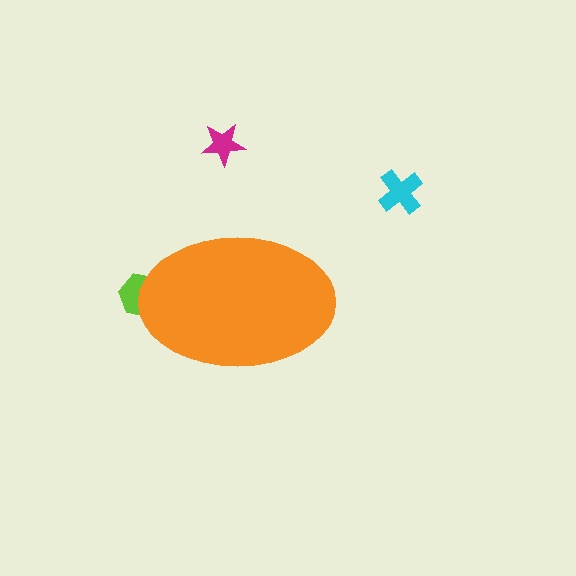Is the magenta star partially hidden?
No, the magenta star is fully visible.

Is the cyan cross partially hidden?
No, the cyan cross is fully visible.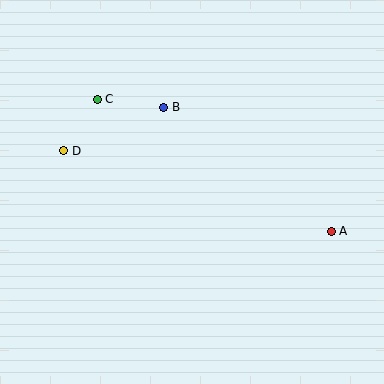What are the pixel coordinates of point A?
Point A is at (331, 231).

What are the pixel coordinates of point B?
Point B is at (164, 107).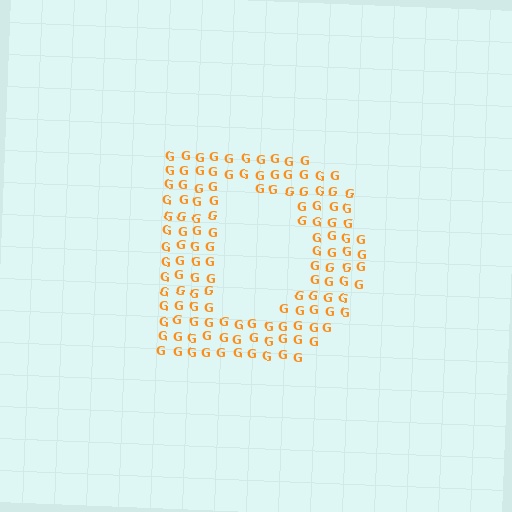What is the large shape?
The large shape is the letter D.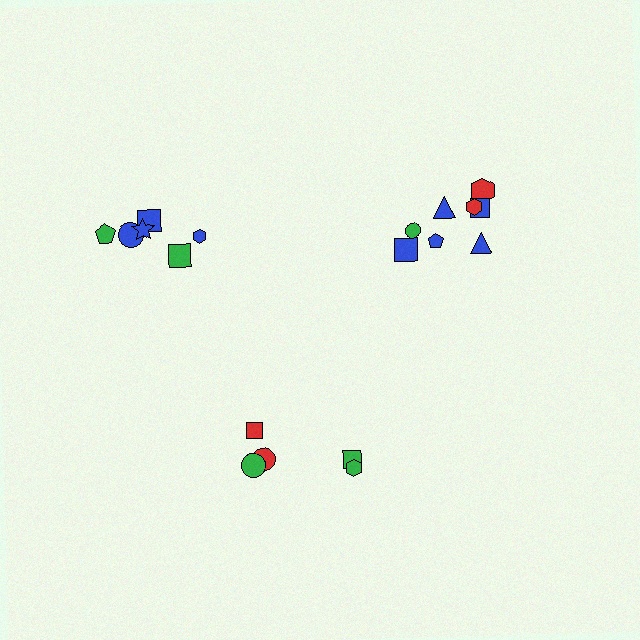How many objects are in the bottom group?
There are 5 objects.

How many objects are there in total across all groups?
There are 19 objects.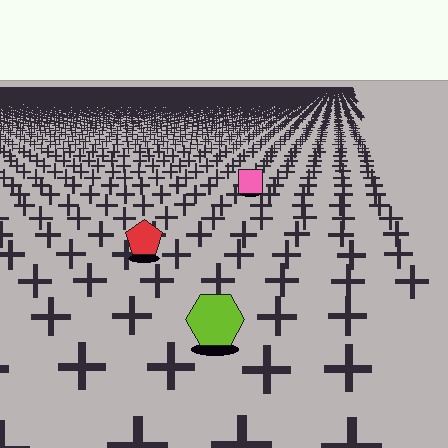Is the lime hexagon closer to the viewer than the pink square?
Yes. The lime hexagon is closer — you can tell from the texture gradient: the ground texture is coarser near it.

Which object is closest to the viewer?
The lime hexagon is closest. The texture marks near it are larger and more spread out.